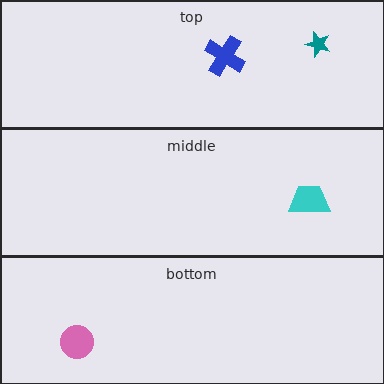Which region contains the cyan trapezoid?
The middle region.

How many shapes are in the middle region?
1.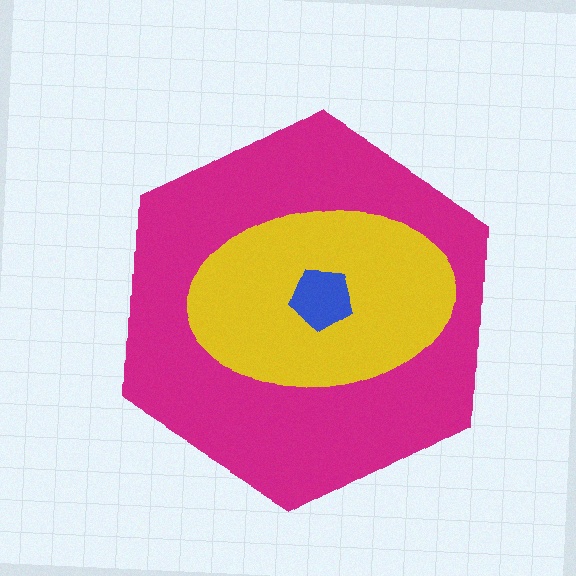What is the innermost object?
The blue pentagon.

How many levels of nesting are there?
3.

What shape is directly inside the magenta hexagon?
The yellow ellipse.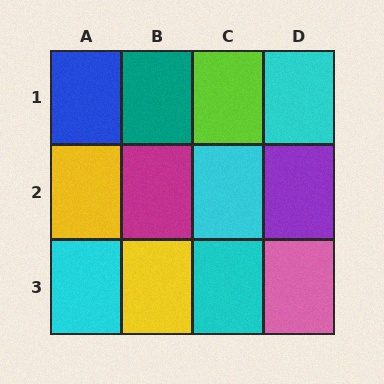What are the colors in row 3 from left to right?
Cyan, yellow, cyan, pink.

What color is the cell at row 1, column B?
Teal.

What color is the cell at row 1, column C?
Lime.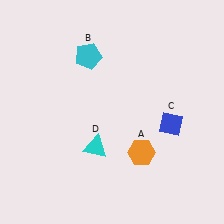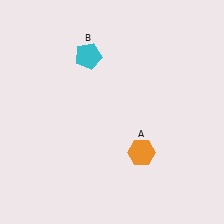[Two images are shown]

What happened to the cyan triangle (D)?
The cyan triangle (D) was removed in Image 2. It was in the bottom-left area of Image 1.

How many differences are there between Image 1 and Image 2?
There are 2 differences between the two images.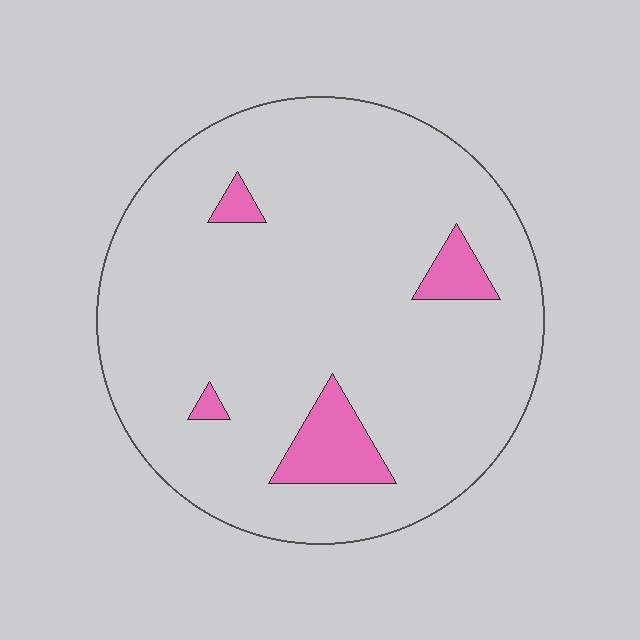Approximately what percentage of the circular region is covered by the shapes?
Approximately 10%.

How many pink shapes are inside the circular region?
4.